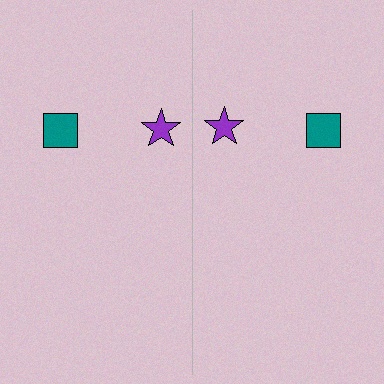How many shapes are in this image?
There are 4 shapes in this image.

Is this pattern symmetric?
Yes, this pattern has bilateral (reflection) symmetry.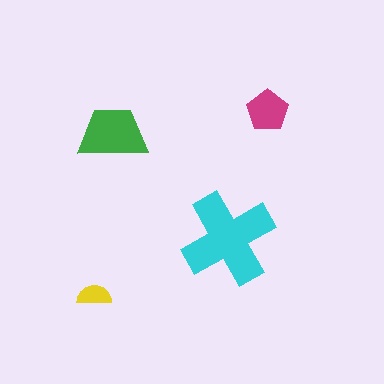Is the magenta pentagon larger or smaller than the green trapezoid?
Smaller.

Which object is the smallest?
The yellow semicircle.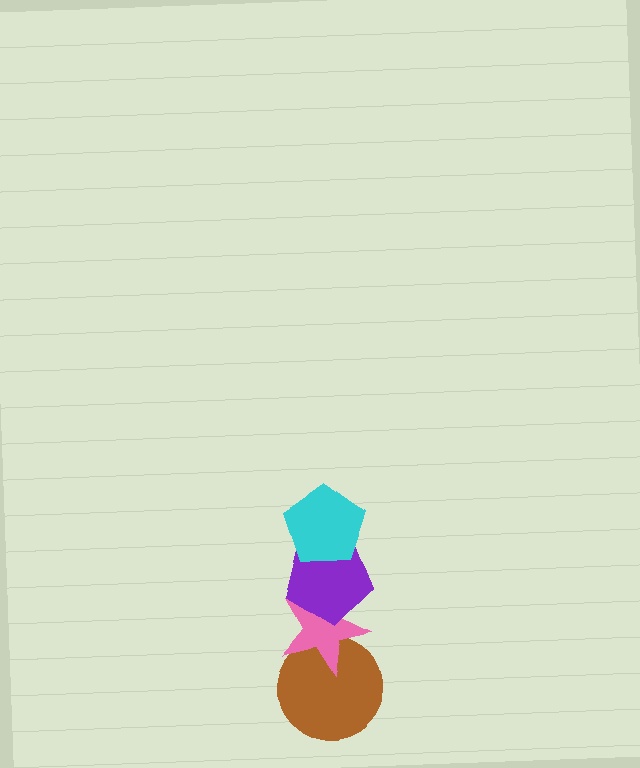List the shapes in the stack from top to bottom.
From top to bottom: the cyan pentagon, the purple pentagon, the pink star, the brown circle.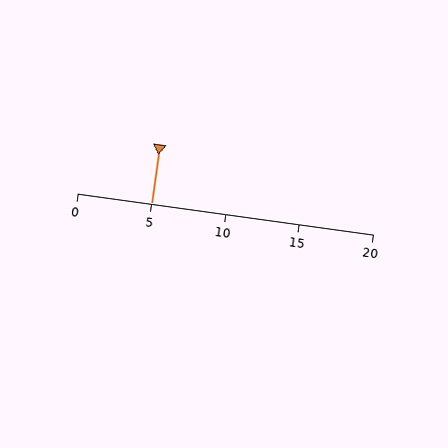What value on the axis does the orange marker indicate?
The marker indicates approximately 5.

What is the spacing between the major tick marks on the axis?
The major ticks are spaced 5 apart.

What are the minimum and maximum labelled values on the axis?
The axis runs from 0 to 20.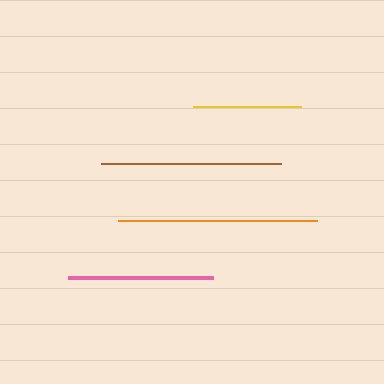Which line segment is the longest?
The orange line is the longest at approximately 199 pixels.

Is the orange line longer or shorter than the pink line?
The orange line is longer than the pink line.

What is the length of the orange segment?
The orange segment is approximately 199 pixels long.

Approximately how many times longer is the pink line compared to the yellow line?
The pink line is approximately 1.3 times the length of the yellow line.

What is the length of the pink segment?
The pink segment is approximately 145 pixels long.